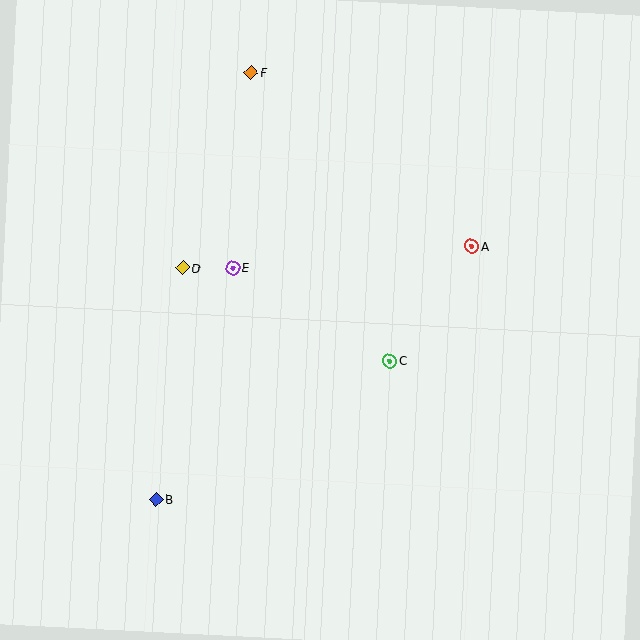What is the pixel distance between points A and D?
The distance between A and D is 290 pixels.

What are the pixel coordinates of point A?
Point A is at (472, 247).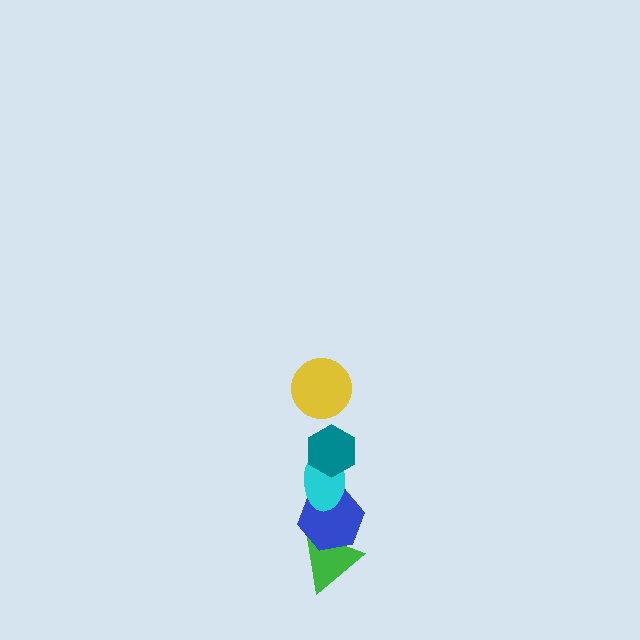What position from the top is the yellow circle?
The yellow circle is 1st from the top.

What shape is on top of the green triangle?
The blue hexagon is on top of the green triangle.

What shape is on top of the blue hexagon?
The cyan ellipse is on top of the blue hexagon.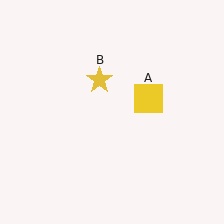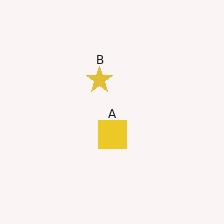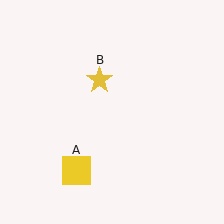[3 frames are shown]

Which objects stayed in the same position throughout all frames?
Yellow star (object B) remained stationary.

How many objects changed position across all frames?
1 object changed position: yellow square (object A).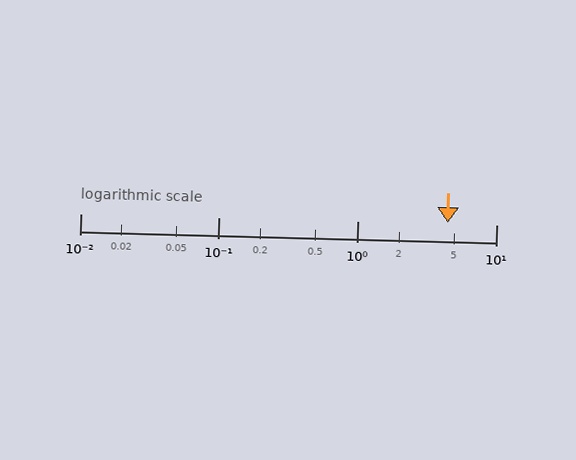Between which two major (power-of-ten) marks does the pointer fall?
The pointer is between 1 and 10.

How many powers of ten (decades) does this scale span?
The scale spans 3 decades, from 0.01 to 10.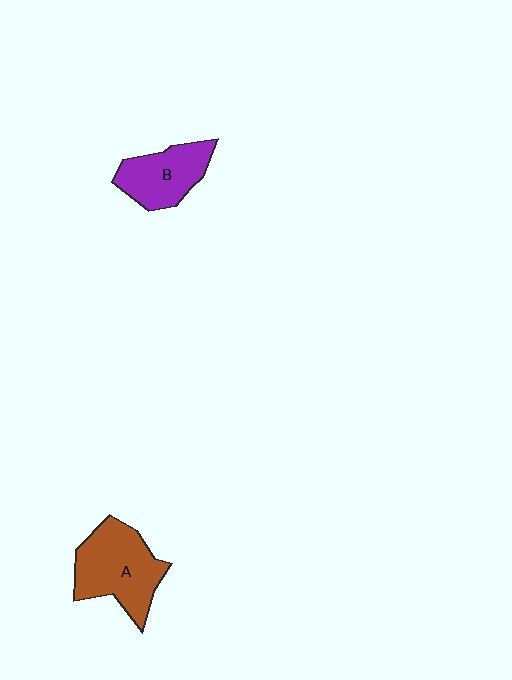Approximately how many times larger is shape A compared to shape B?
Approximately 1.4 times.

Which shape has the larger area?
Shape A (brown).